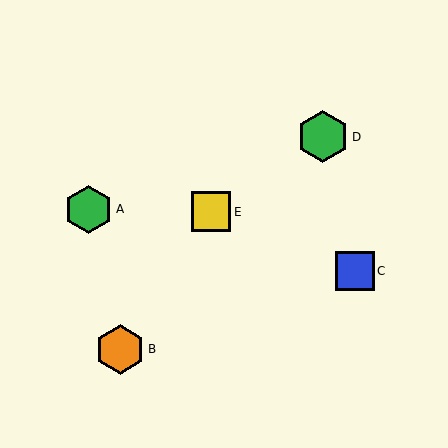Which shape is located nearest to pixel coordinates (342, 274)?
The blue square (labeled C) at (355, 271) is nearest to that location.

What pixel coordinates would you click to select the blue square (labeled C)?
Click at (355, 271) to select the blue square C.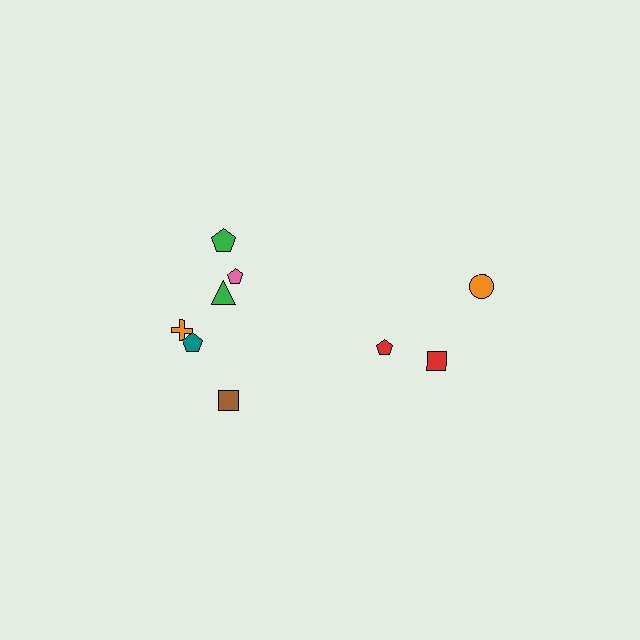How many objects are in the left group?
There are 6 objects.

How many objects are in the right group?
There are 3 objects.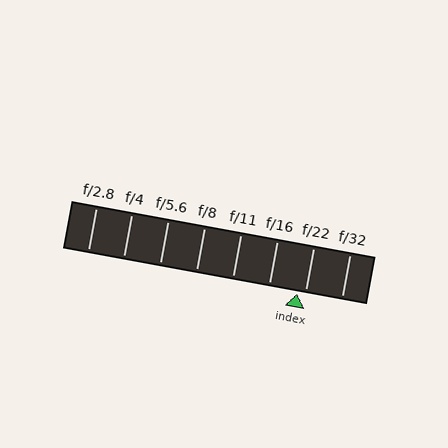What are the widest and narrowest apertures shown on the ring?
The widest aperture shown is f/2.8 and the narrowest is f/32.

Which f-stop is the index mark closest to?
The index mark is closest to f/22.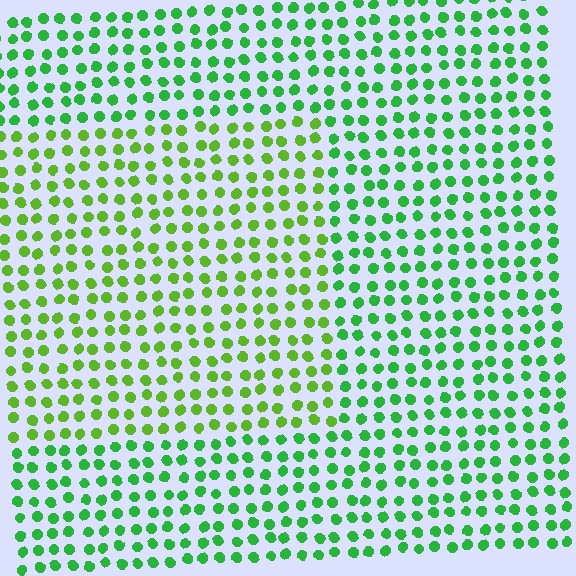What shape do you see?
I see a rectangle.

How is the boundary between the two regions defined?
The boundary is defined purely by a slight shift in hue (about 31 degrees). Spacing, size, and orientation are identical on both sides.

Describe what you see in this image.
The image is filled with small green elements in a uniform arrangement. A rectangle-shaped region is visible where the elements are tinted to a slightly different hue, forming a subtle color boundary.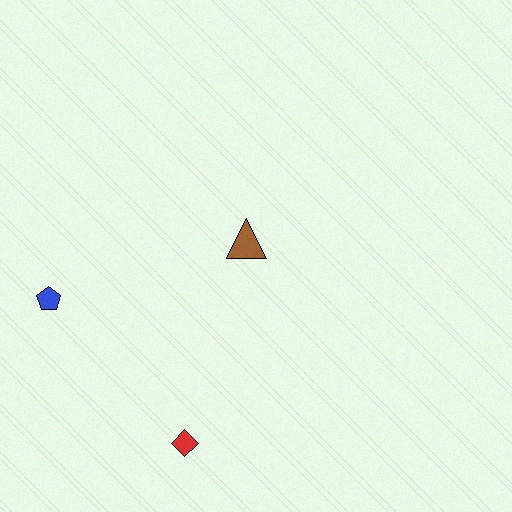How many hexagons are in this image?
There are no hexagons.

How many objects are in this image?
There are 3 objects.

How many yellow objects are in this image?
There are no yellow objects.